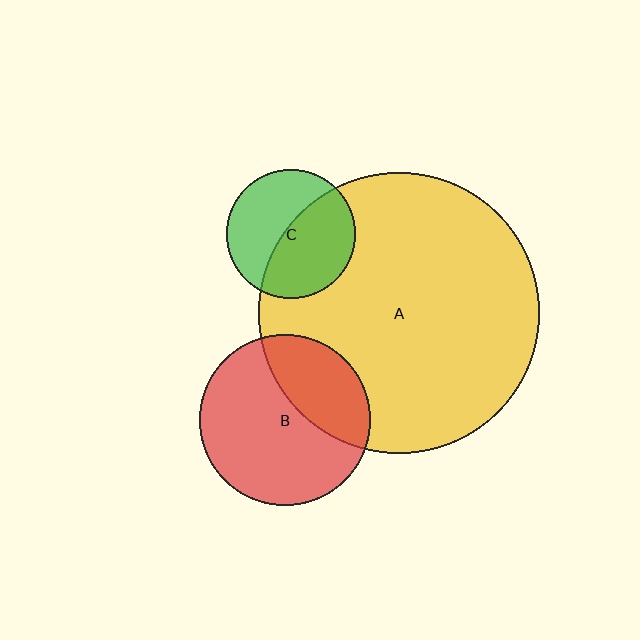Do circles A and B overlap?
Yes.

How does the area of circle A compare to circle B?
Approximately 2.7 times.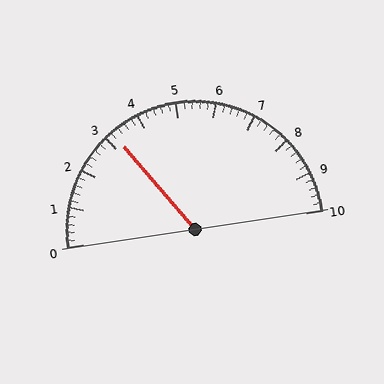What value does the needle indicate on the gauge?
The needle indicates approximately 3.2.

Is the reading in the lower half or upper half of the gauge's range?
The reading is in the lower half of the range (0 to 10).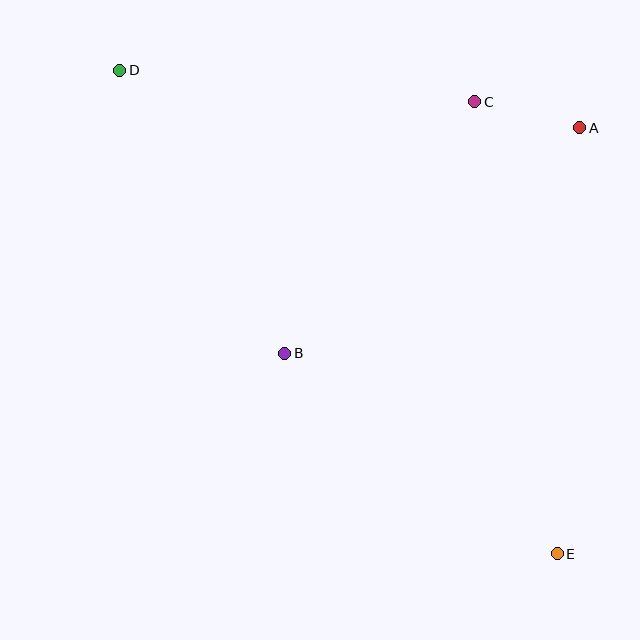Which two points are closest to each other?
Points A and C are closest to each other.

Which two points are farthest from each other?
Points D and E are farthest from each other.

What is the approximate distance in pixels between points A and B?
The distance between A and B is approximately 371 pixels.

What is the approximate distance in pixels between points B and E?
The distance between B and E is approximately 338 pixels.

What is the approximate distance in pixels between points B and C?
The distance between B and C is approximately 315 pixels.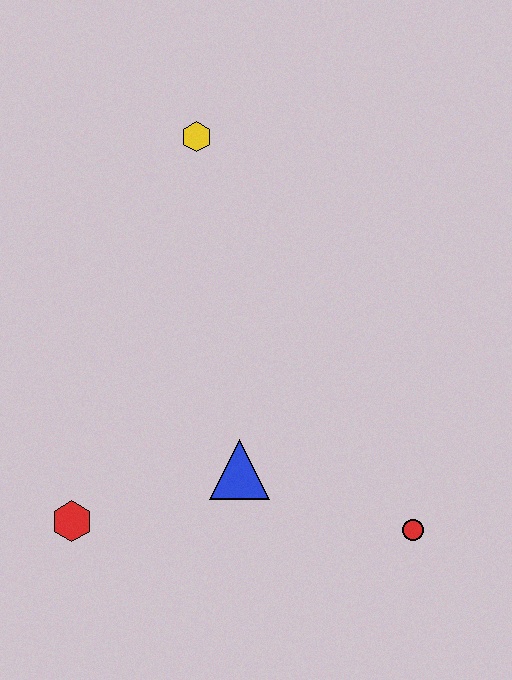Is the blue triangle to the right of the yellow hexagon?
Yes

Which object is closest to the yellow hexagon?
The blue triangle is closest to the yellow hexagon.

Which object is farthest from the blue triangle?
The yellow hexagon is farthest from the blue triangle.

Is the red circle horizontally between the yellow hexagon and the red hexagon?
No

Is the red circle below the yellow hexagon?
Yes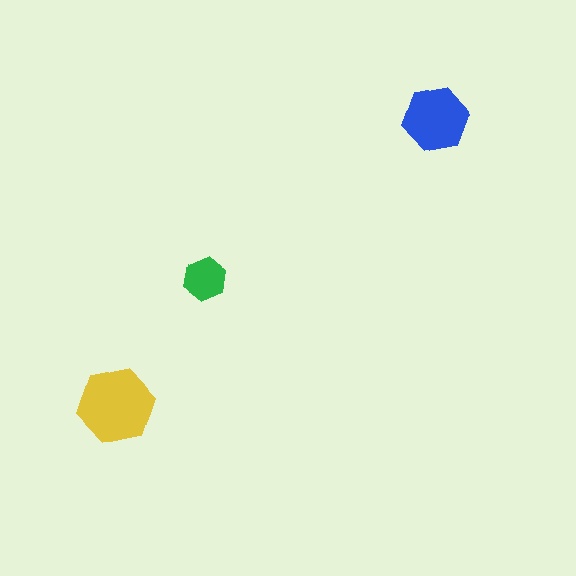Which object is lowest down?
The yellow hexagon is bottommost.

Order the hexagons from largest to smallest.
the yellow one, the blue one, the green one.